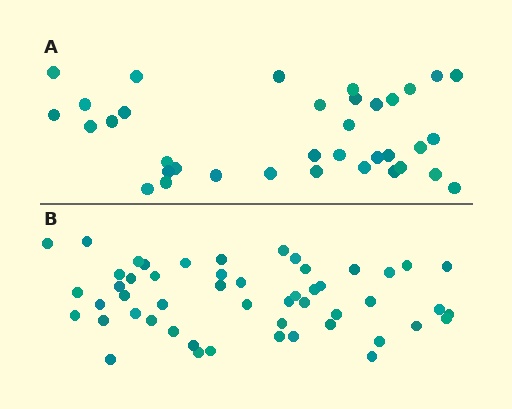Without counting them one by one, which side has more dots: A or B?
Region B (the bottom region) has more dots.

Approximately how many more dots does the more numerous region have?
Region B has approximately 15 more dots than region A.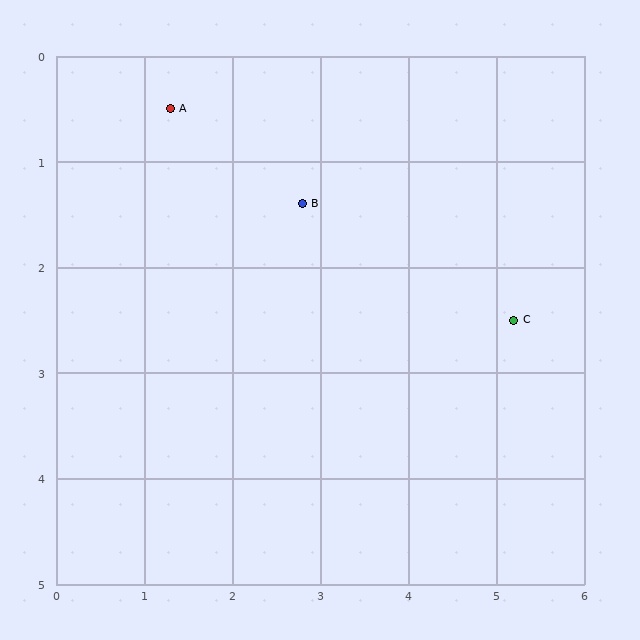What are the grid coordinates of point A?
Point A is at approximately (1.3, 0.5).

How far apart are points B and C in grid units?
Points B and C are about 2.6 grid units apart.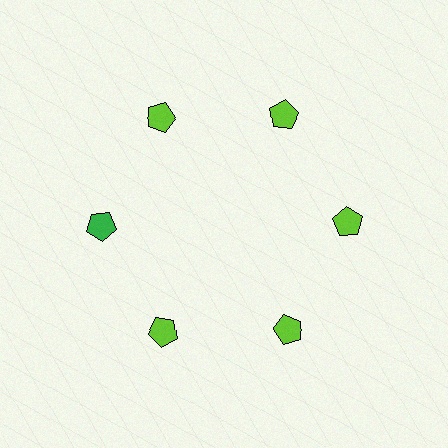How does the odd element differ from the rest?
It has a different color: green instead of lime.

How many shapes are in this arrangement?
There are 6 shapes arranged in a ring pattern.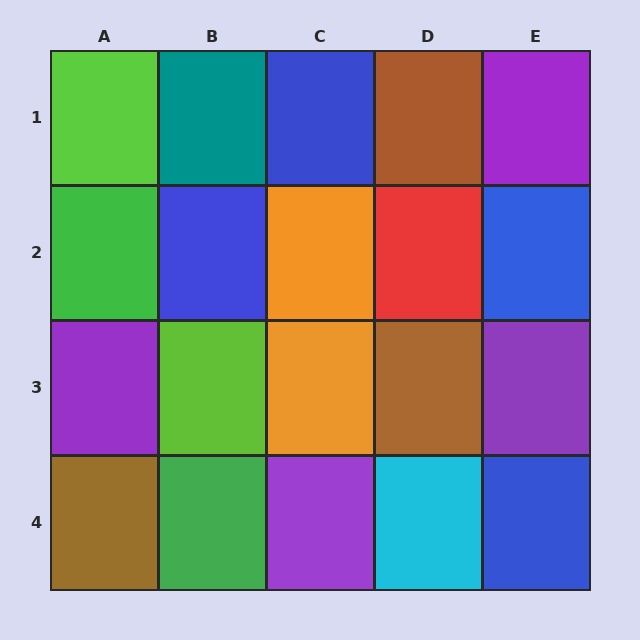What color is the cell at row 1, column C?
Blue.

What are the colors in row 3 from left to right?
Purple, lime, orange, brown, purple.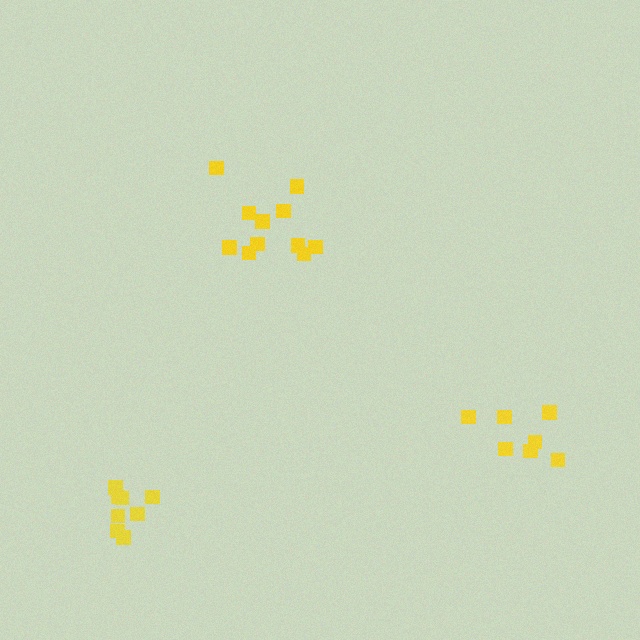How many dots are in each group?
Group 1: 8 dots, Group 2: 7 dots, Group 3: 11 dots (26 total).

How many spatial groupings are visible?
There are 3 spatial groupings.